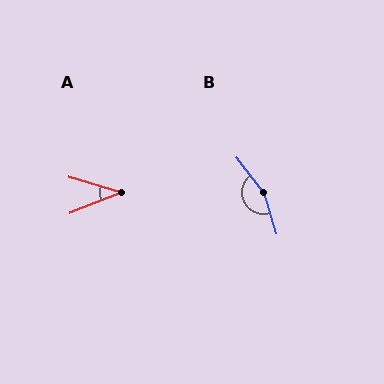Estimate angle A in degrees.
Approximately 38 degrees.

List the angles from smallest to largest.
A (38°), B (159°).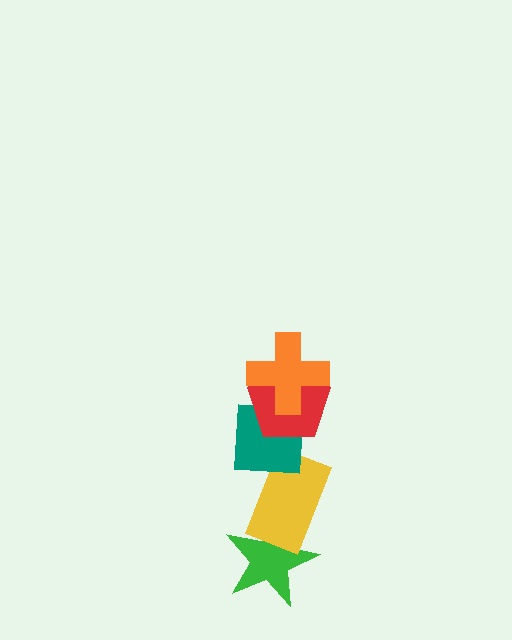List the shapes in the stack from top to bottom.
From top to bottom: the orange cross, the red pentagon, the teal square, the yellow rectangle, the green star.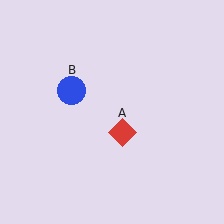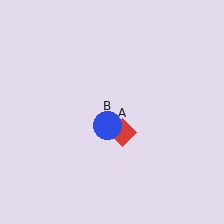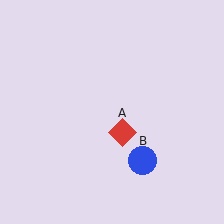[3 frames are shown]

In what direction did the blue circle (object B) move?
The blue circle (object B) moved down and to the right.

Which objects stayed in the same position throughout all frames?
Red diamond (object A) remained stationary.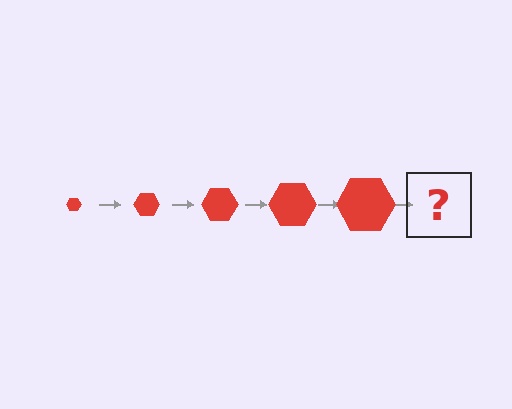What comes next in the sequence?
The next element should be a red hexagon, larger than the previous one.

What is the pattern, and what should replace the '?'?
The pattern is that the hexagon gets progressively larger each step. The '?' should be a red hexagon, larger than the previous one.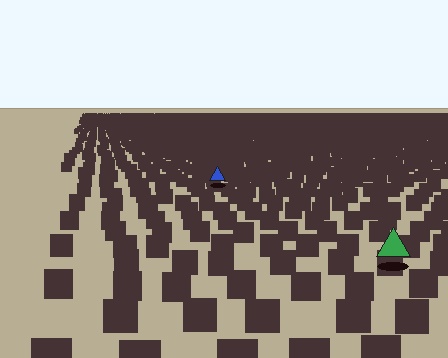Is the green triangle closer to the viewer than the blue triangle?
Yes. The green triangle is closer — you can tell from the texture gradient: the ground texture is coarser near it.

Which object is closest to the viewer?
The green triangle is closest. The texture marks near it are larger and more spread out.